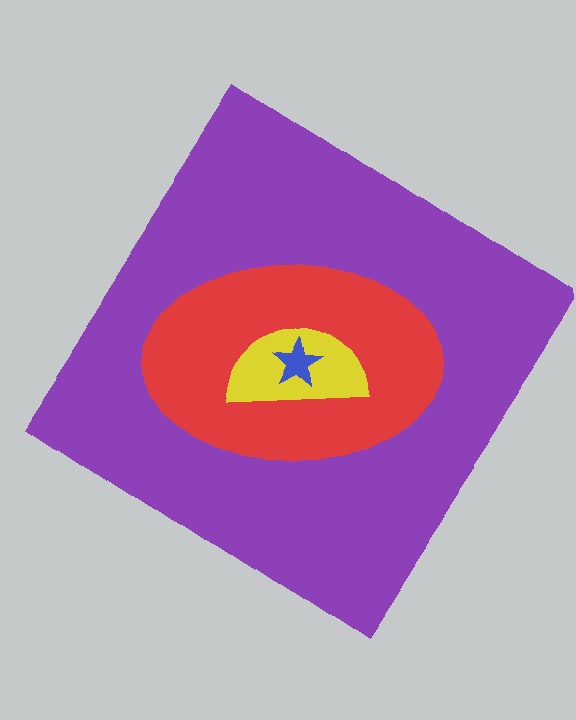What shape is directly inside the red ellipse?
The yellow semicircle.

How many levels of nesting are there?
4.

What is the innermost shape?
The blue star.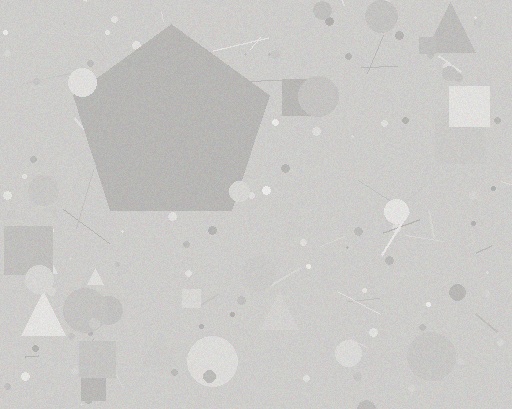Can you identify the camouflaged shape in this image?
The camouflaged shape is a pentagon.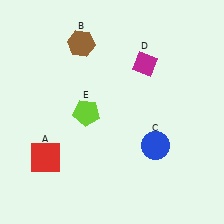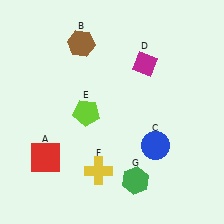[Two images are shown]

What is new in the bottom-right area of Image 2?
A green hexagon (G) was added in the bottom-right area of Image 2.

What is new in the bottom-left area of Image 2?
A yellow cross (F) was added in the bottom-left area of Image 2.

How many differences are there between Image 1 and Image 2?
There are 2 differences between the two images.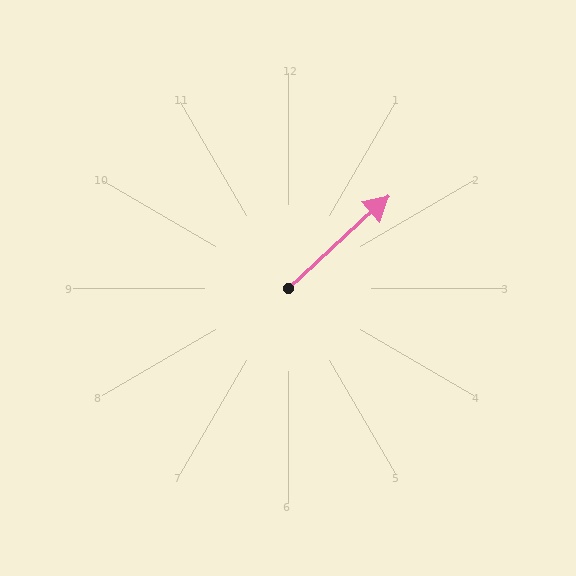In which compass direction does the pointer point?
Northeast.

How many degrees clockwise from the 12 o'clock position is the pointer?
Approximately 47 degrees.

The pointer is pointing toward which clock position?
Roughly 2 o'clock.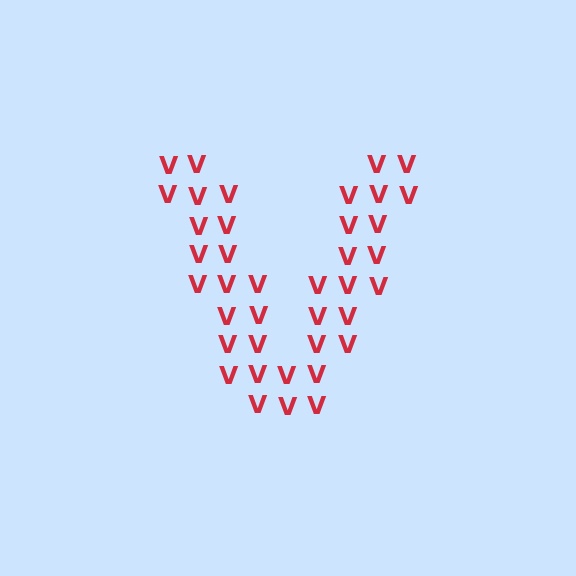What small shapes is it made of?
It is made of small letter V's.